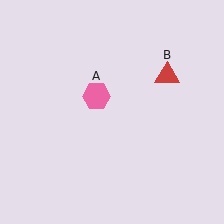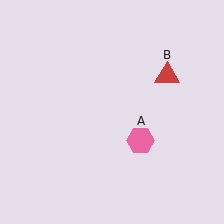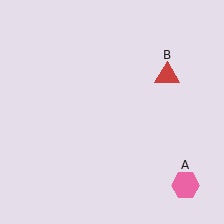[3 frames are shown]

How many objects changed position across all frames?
1 object changed position: pink hexagon (object A).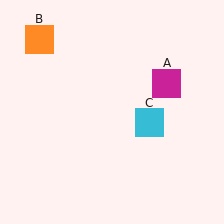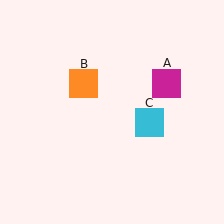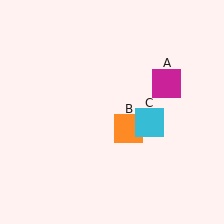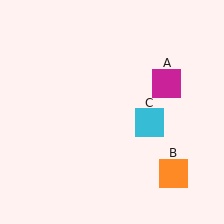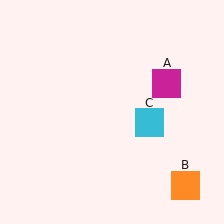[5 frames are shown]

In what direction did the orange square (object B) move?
The orange square (object B) moved down and to the right.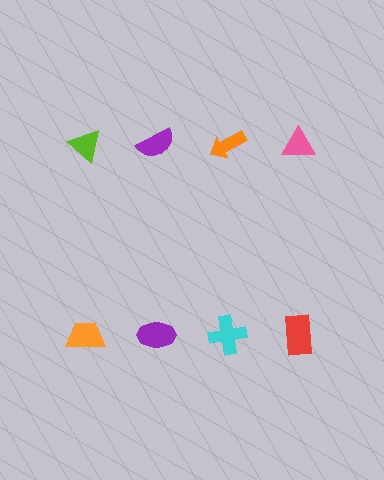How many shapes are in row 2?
4 shapes.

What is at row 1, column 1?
A lime triangle.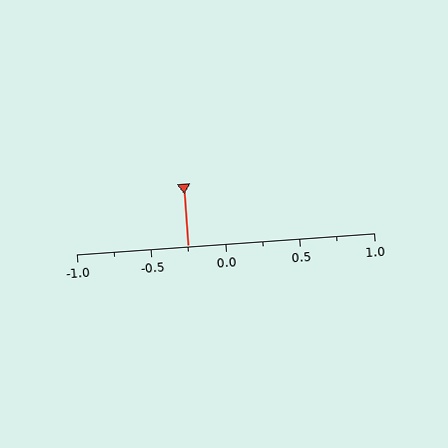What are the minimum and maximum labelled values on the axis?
The axis runs from -1.0 to 1.0.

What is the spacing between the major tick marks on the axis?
The major ticks are spaced 0.5 apart.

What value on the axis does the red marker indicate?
The marker indicates approximately -0.25.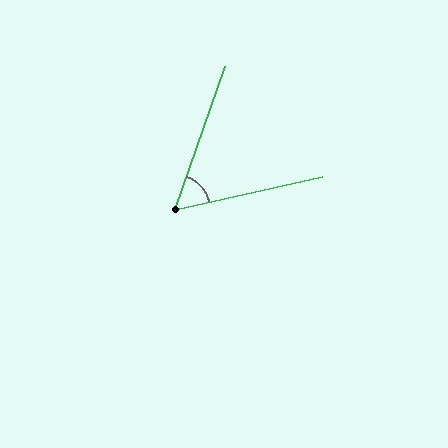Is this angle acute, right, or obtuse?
It is acute.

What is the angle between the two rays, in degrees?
Approximately 58 degrees.